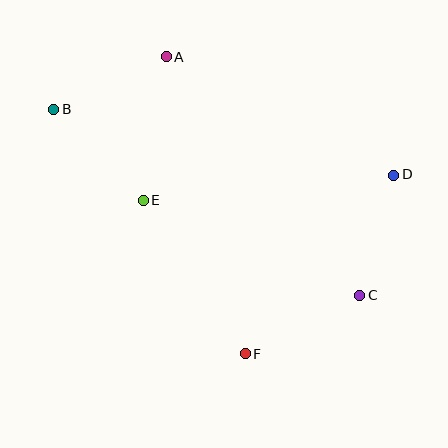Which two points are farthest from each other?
Points B and C are farthest from each other.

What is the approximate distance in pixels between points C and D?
The distance between C and D is approximately 125 pixels.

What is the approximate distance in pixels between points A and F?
The distance between A and F is approximately 307 pixels.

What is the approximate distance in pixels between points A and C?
The distance between A and C is approximately 308 pixels.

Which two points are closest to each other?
Points A and B are closest to each other.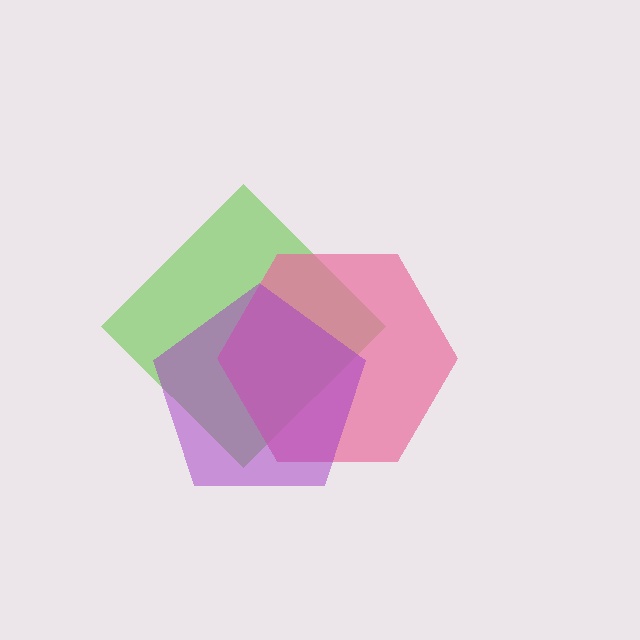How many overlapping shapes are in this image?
There are 3 overlapping shapes in the image.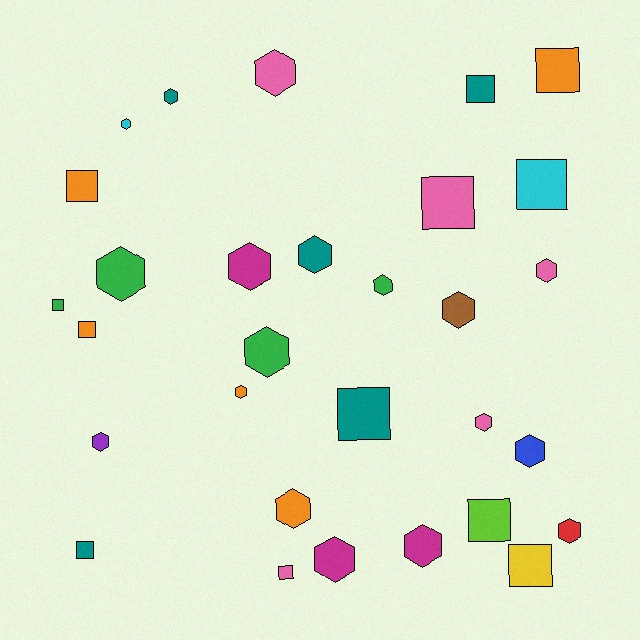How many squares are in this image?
There are 12 squares.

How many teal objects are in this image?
There are 5 teal objects.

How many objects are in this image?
There are 30 objects.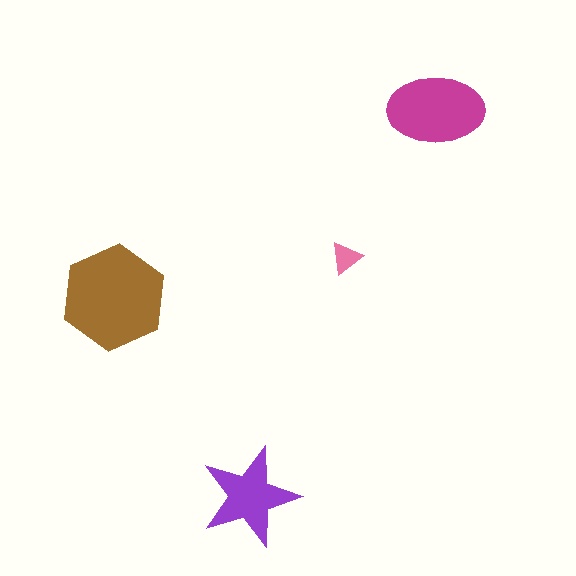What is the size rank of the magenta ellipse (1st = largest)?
2nd.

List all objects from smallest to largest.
The pink triangle, the purple star, the magenta ellipse, the brown hexagon.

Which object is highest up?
The magenta ellipse is topmost.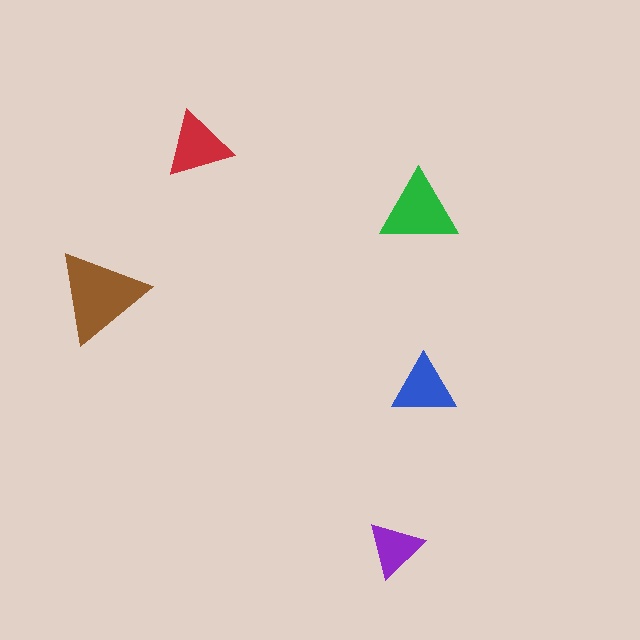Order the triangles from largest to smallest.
the brown one, the green one, the red one, the blue one, the purple one.